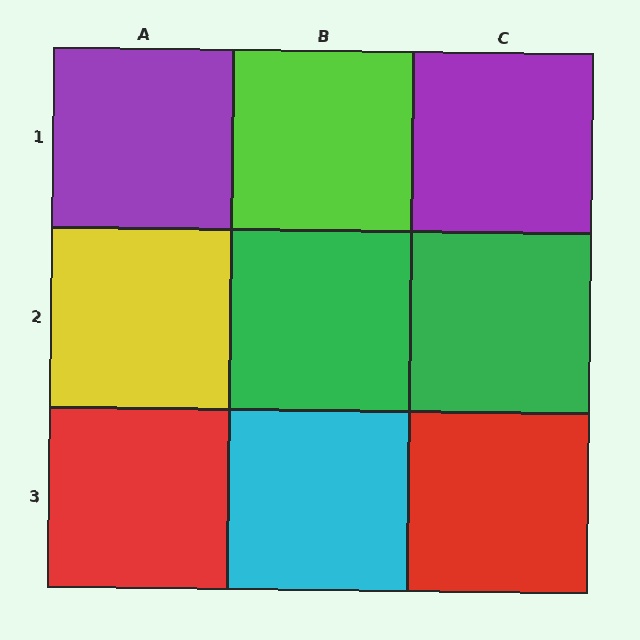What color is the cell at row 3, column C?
Red.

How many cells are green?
2 cells are green.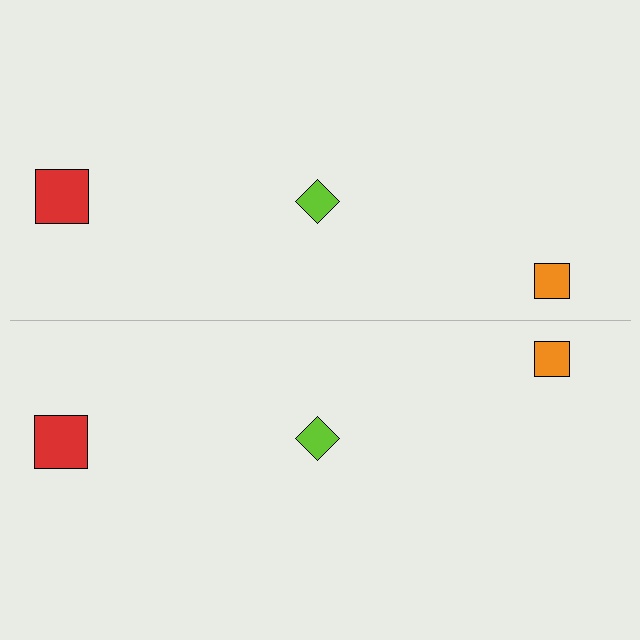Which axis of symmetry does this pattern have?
The pattern has a horizontal axis of symmetry running through the center of the image.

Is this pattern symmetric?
Yes, this pattern has bilateral (reflection) symmetry.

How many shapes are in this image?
There are 6 shapes in this image.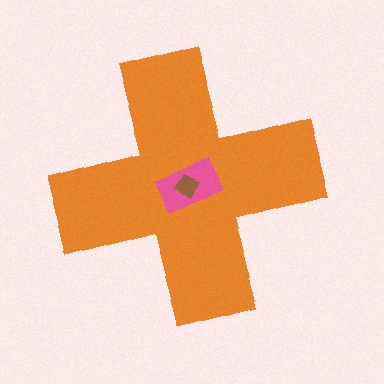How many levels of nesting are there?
3.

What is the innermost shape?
The brown diamond.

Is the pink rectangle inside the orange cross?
Yes.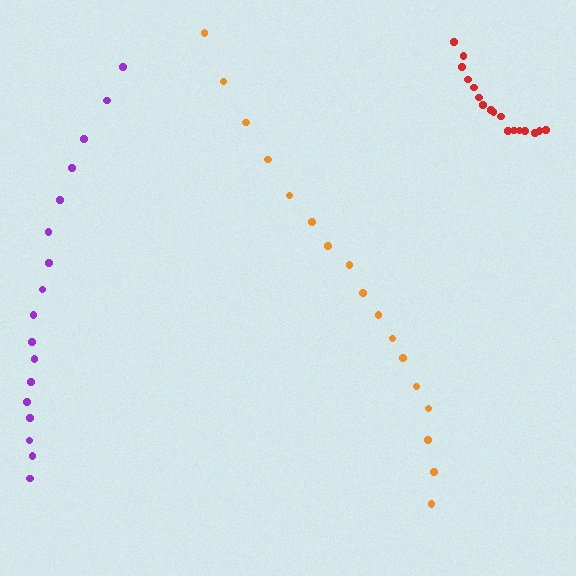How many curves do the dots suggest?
There are 3 distinct paths.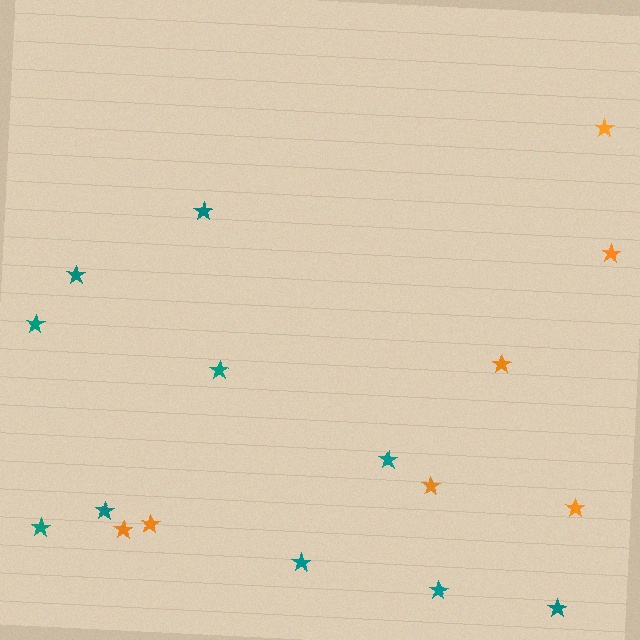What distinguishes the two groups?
There are 2 groups: one group of orange stars (7) and one group of teal stars (10).